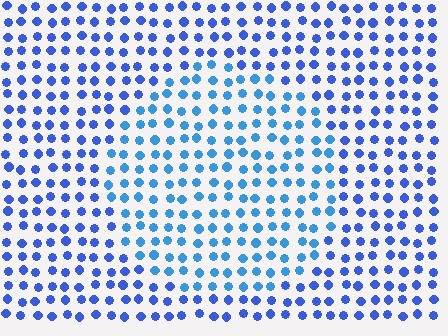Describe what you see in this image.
The image is filled with small blue elements in a uniform arrangement. A circle-shaped region is visible where the elements are tinted to a slightly different hue, forming a subtle color boundary.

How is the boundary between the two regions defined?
The boundary is defined purely by a slight shift in hue (about 23 degrees). Spacing, size, and orientation are identical on both sides.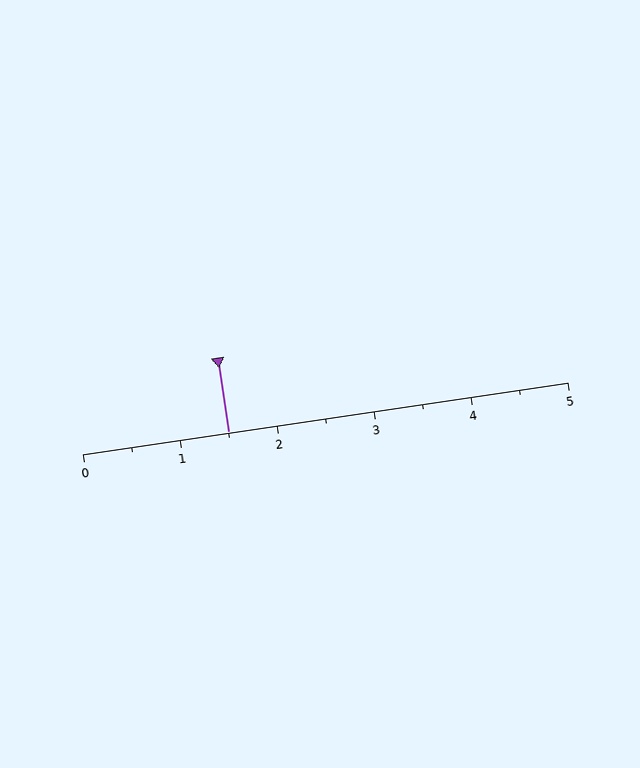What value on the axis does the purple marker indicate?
The marker indicates approximately 1.5.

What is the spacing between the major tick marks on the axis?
The major ticks are spaced 1 apart.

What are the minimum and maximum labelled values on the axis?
The axis runs from 0 to 5.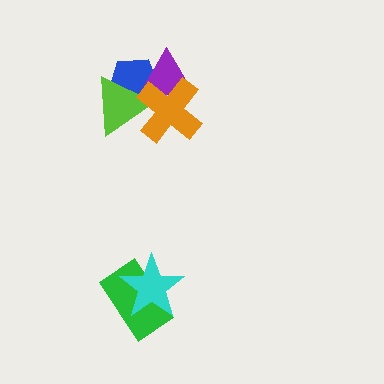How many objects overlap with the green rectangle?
1 object overlaps with the green rectangle.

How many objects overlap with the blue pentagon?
3 objects overlap with the blue pentagon.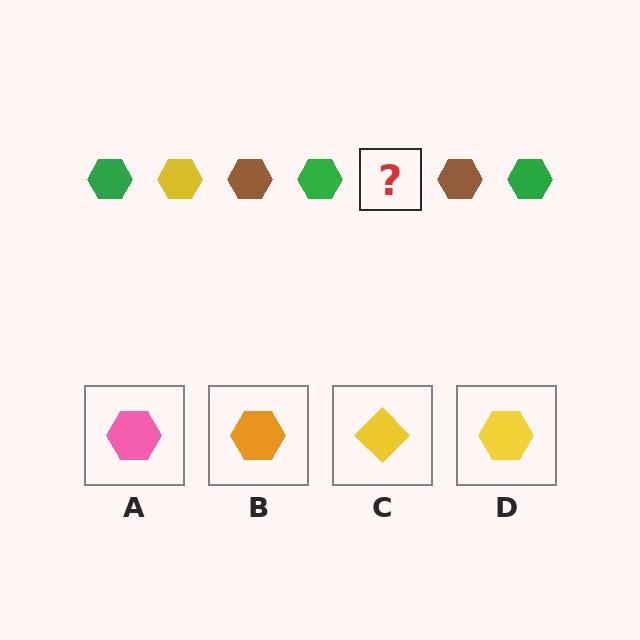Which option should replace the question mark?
Option D.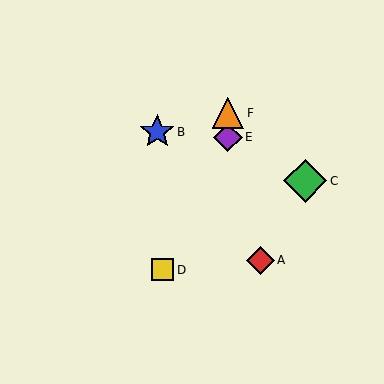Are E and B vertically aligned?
No, E is at x≈228 and B is at x≈157.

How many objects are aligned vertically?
2 objects (E, F) are aligned vertically.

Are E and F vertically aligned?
Yes, both are at x≈228.